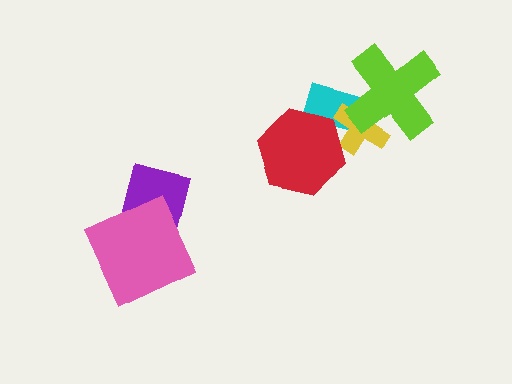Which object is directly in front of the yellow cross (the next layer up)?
The lime cross is directly in front of the yellow cross.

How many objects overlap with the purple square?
1 object overlaps with the purple square.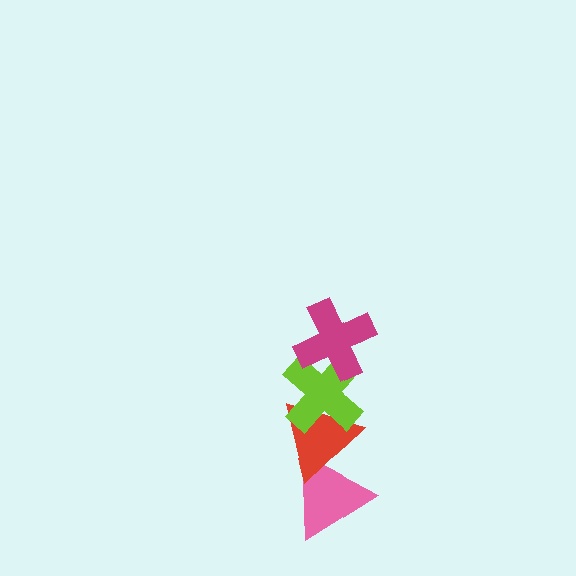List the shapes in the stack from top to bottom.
From top to bottom: the magenta cross, the lime cross, the red triangle, the pink triangle.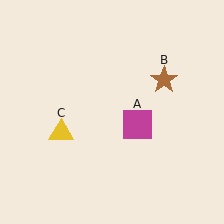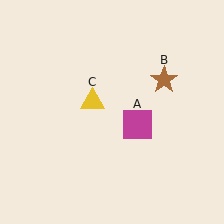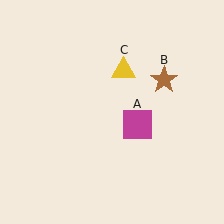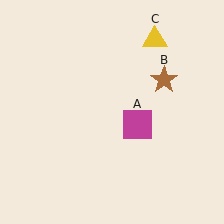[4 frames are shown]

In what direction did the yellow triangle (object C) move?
The yellow triangle (object C) moved up and to the right.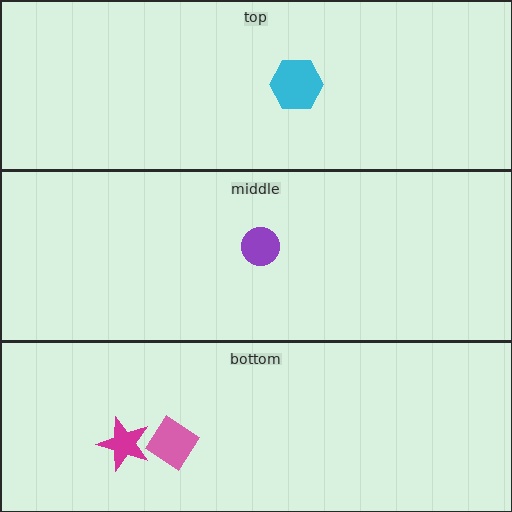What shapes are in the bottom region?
The pink diamond, the magenta star.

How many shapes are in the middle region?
1.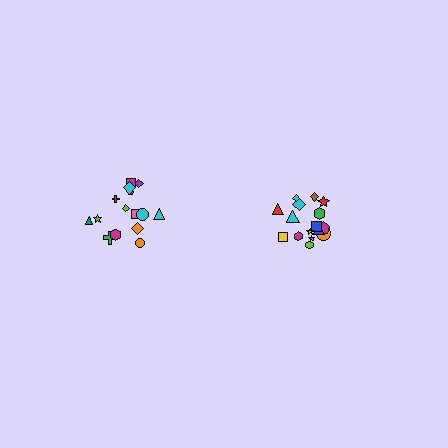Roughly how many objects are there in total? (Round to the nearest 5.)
Roughly 35 objects in total.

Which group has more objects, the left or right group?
The right group.